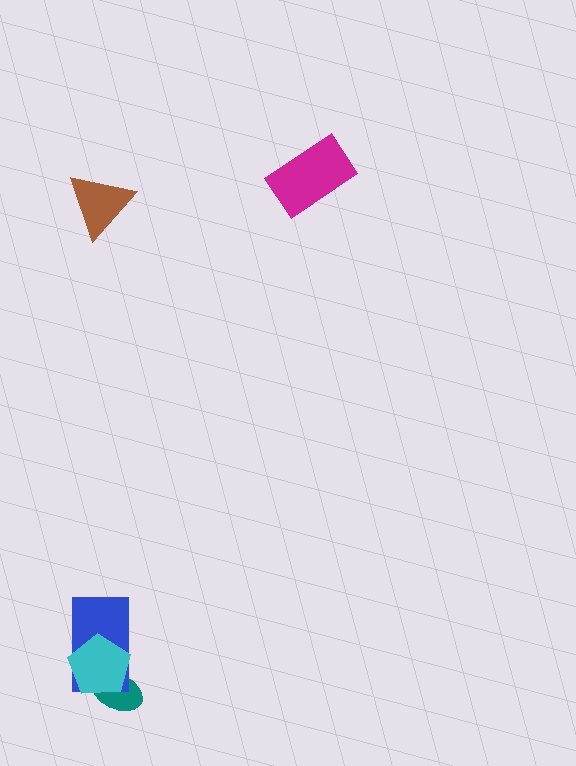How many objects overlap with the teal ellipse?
2 objects overlap with the teal ellipse.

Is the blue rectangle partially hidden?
Yes, it is partially covered by another shape.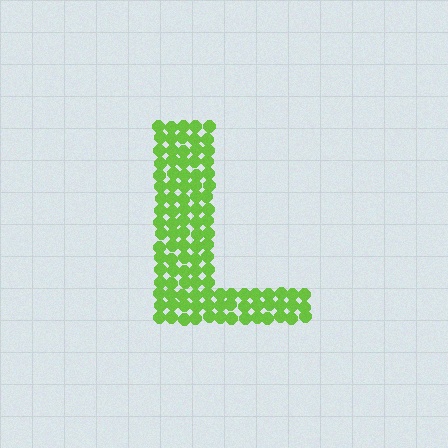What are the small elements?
The small elements are circles.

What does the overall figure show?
The overall figure shows the letter L.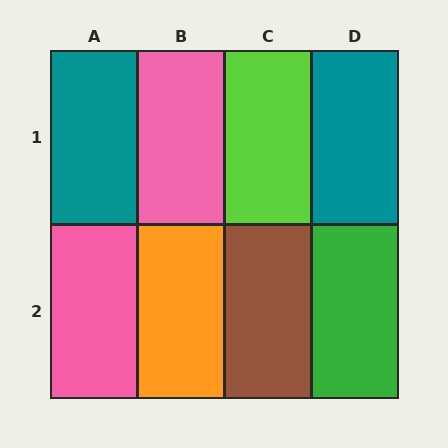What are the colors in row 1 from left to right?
Teal, pink, lime, teal.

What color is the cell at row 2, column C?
Brown.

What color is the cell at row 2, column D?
Green.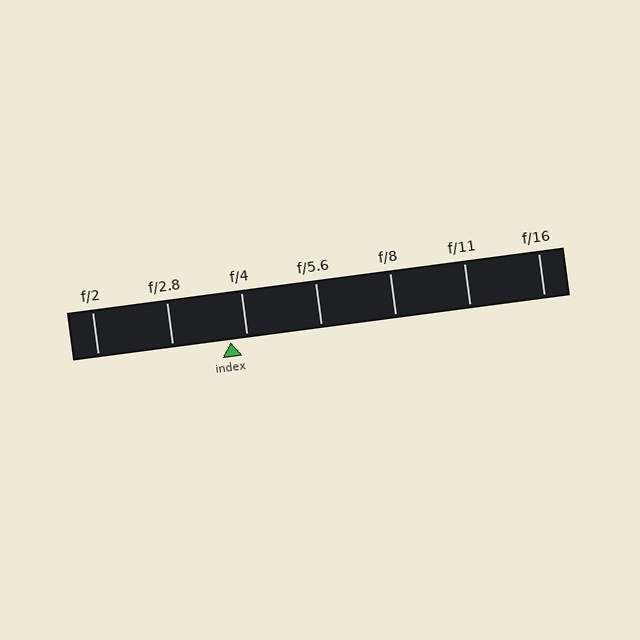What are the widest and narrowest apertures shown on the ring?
The widest aperture shown is f/2 and the narrowest is f/16.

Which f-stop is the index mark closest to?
The index mark is closest to f/4.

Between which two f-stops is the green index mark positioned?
The index mark is between f/2.8 and f/4.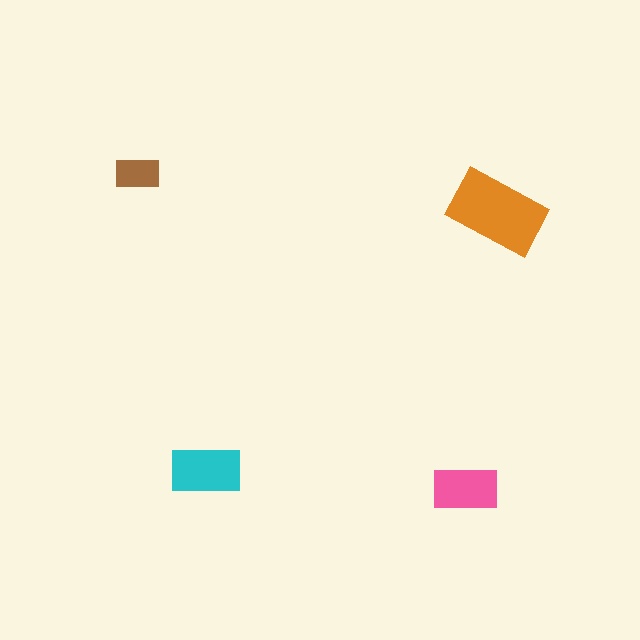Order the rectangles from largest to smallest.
the orange one, the cyan one, the pink one, the brown one.